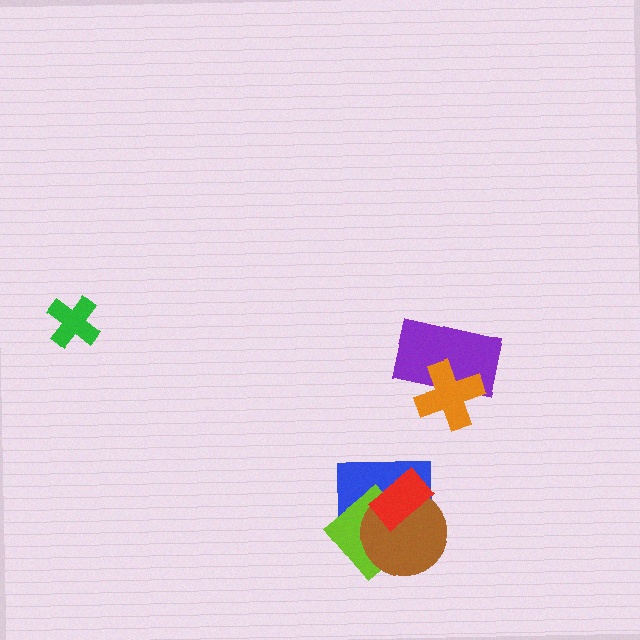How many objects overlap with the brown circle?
3 objects overlap with the brown circle.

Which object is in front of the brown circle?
The red rectangle is in front of the brown circle.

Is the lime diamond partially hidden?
Yes, it is partially covered by another shape.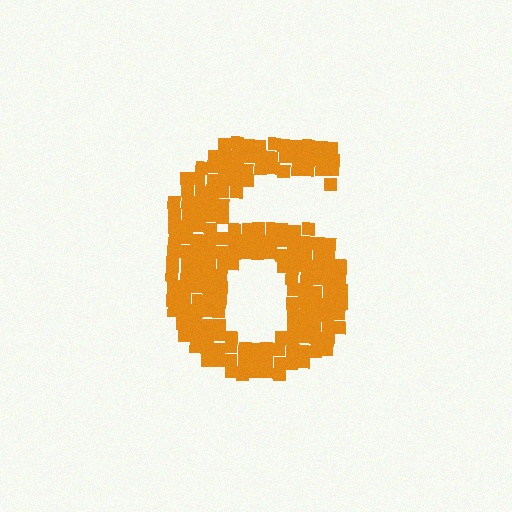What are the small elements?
The small elements are squares.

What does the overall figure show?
The overall figure shows the digit 6.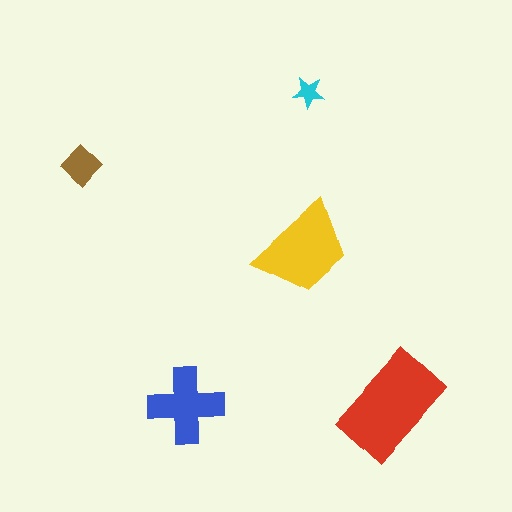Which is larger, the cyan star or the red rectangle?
The red rectangle.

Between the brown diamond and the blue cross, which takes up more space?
The blue cross.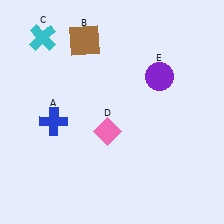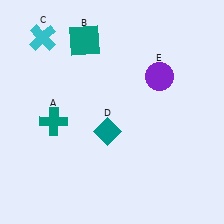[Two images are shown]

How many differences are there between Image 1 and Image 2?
There are 3 differences between the two images.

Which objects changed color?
A changed from blue to teal. B changed from brown to teal. D changed from pink to teal.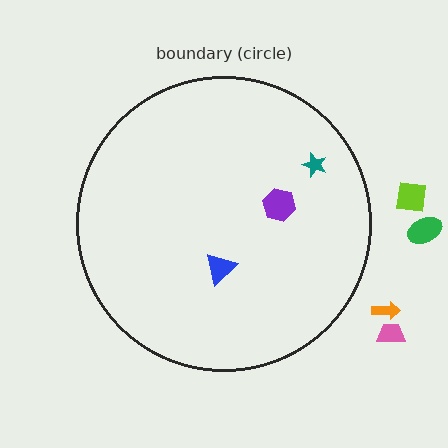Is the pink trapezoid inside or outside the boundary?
Outside.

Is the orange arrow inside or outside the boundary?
Outside.